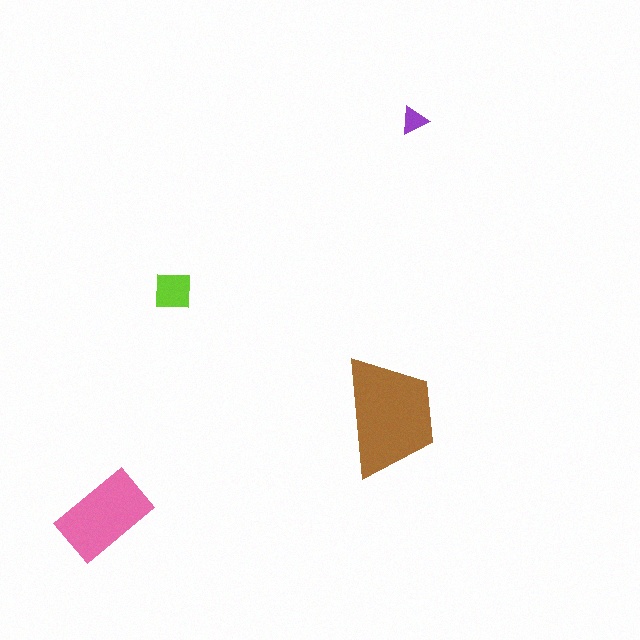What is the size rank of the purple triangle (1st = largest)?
4th.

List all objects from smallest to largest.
The purple triangle, the lime square, the pink rectangle, the brown trapezoid.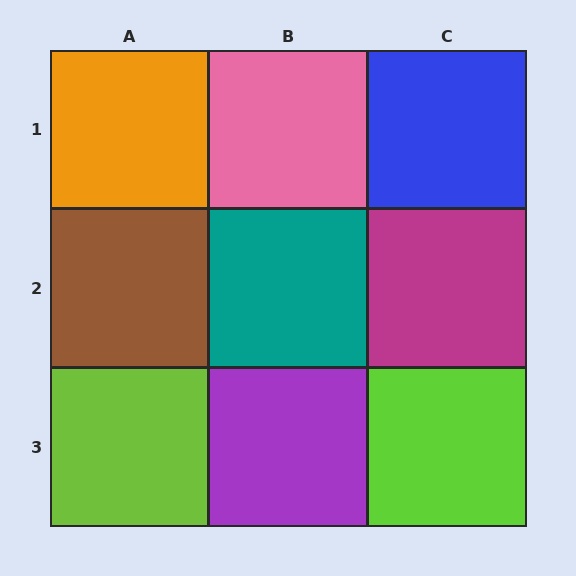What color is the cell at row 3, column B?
Purple.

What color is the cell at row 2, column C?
Magenta.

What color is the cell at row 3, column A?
Lime.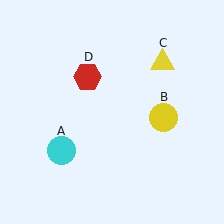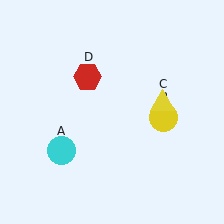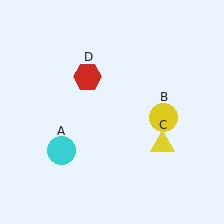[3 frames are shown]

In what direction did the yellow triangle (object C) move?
The yellow triangle (object C) moved down.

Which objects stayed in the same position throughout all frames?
Cyan circle (object A) and yellow circle (object B) and red hexagon (object D) remained stationary.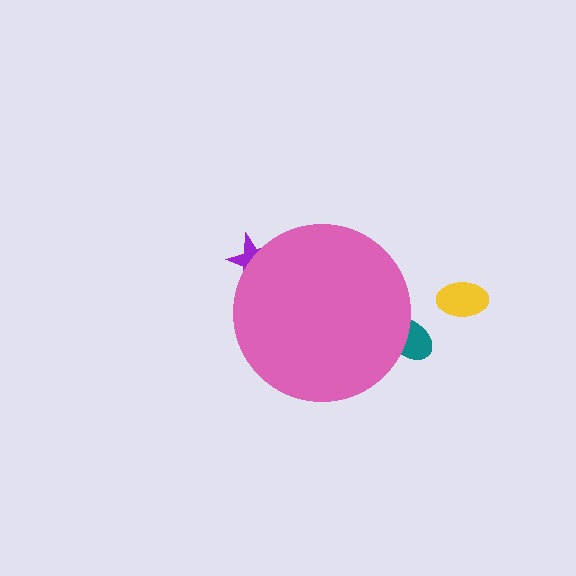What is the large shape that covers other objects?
A pink circle.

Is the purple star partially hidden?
Yes, the purple star is partially hidden behind the pink circle.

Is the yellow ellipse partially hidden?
No, the yellow ellipse is fully visible.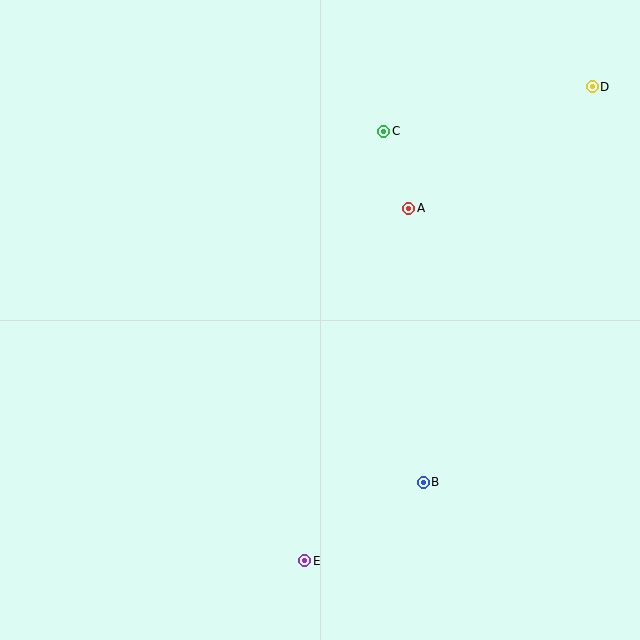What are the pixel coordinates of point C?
Point C is at (384, 131).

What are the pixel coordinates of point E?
Point E is at (305, 561).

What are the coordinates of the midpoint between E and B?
The midpoint between E and B is at (364, 522).